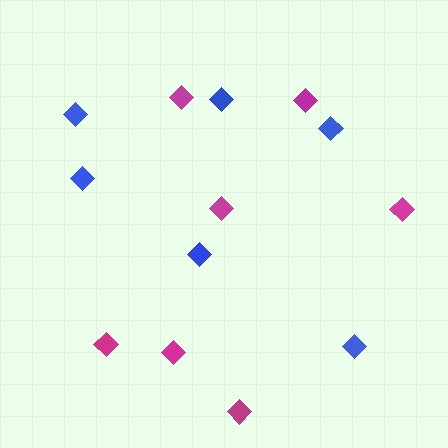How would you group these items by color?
There are 2 groups: one group of magenta diamonds (7) and one group of blue diamonds (6).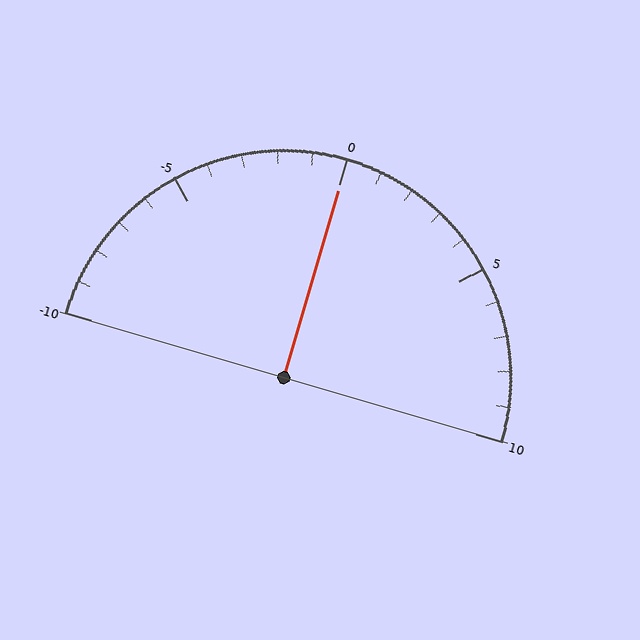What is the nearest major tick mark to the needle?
The nearest major tick mark is 0.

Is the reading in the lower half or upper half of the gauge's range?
The reading is in the upper half of the range (-10 to 10).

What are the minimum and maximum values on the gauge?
The gauge ranges from -10 to 10.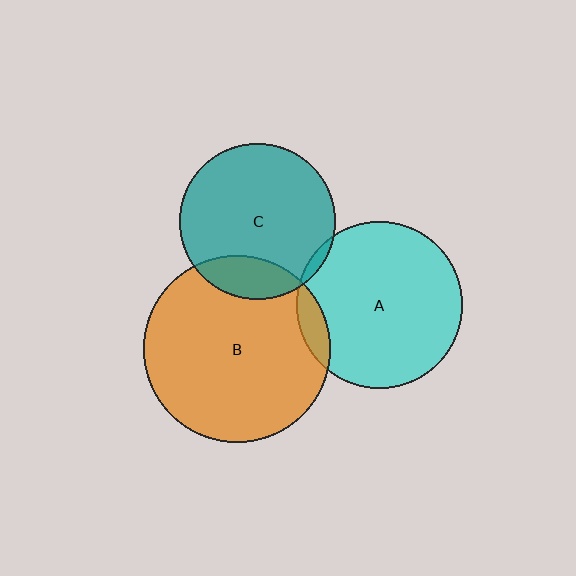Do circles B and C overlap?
Yes.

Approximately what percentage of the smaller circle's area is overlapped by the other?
Approximately 15%.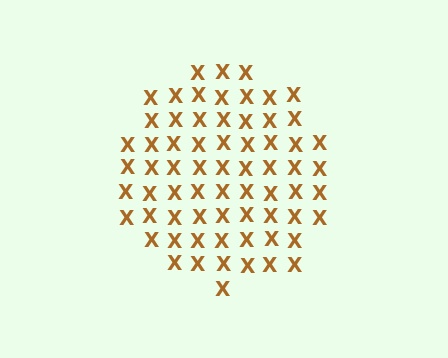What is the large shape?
The large shape is a circle.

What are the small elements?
The small elements are letter X's.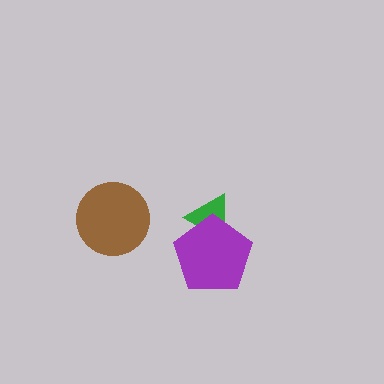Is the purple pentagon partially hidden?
No, no other shape covers it.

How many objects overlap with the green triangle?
1 object overlaps with the green triangle.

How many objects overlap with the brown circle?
0 objects overlap with the brown circle.